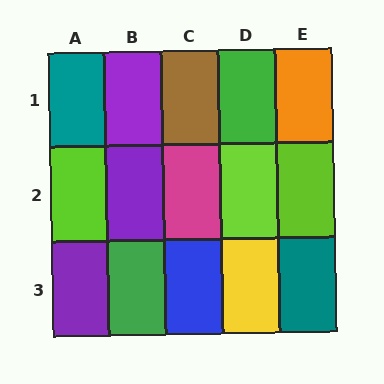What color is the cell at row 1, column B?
Purple.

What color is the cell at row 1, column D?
Green.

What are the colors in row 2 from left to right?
Lime, purple, magenta, lime, lime.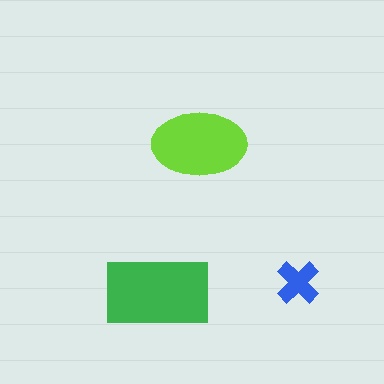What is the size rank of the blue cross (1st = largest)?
3rd.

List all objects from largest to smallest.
The green rectangle, the lime ellipse, the blue cross.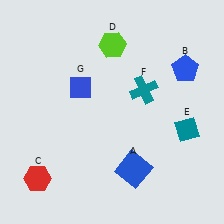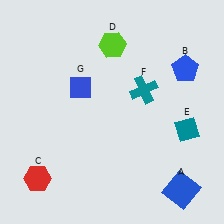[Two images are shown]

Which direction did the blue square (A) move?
The blue square (A) moved right.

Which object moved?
The blue square (A) moved right.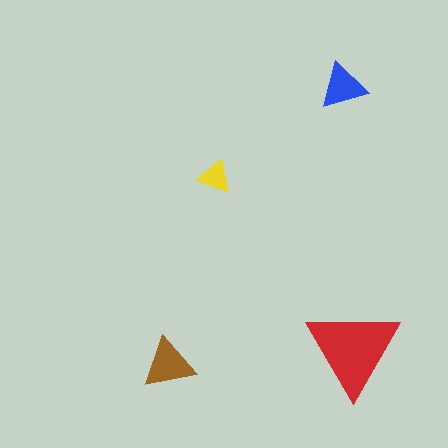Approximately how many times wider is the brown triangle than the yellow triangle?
About 1.5 times wider.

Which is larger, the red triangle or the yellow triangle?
The red one.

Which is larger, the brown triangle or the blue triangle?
The brown one.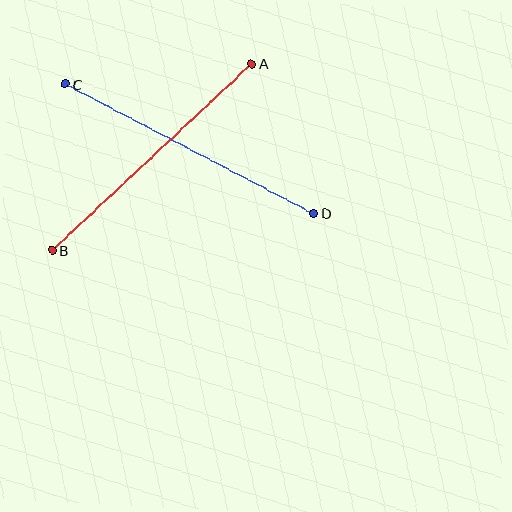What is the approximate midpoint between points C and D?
The midpoint is at approximately (190, 149) pixels.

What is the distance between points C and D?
The distance is approximately 280 pixels.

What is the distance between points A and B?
The distance is approximately 273 pixels.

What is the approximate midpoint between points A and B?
The midpoint is at approximately (152, 157) pixels.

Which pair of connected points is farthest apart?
Points C and D are farthest apart.